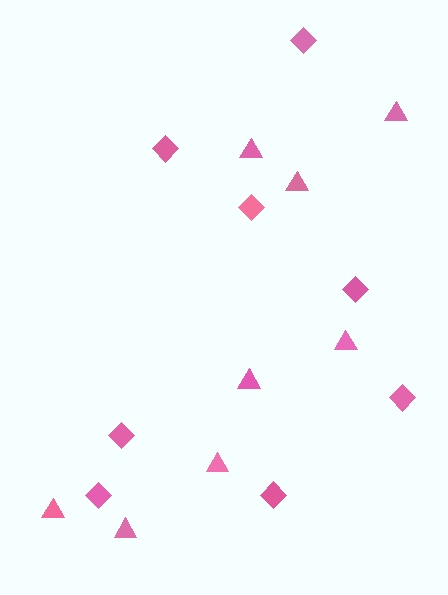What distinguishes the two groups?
There are 2 groups: one group of diamonds (8) and one group of triangles (8).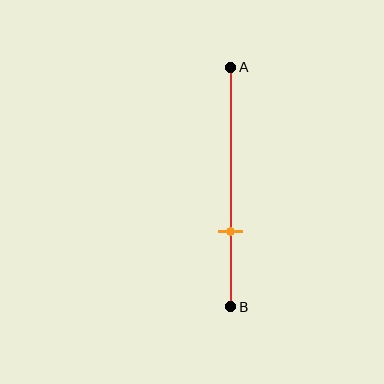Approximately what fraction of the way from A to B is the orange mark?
The orange mark is approximately 70% of the way from A to B.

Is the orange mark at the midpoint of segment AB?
No, the mark is at about 70% from A, not at the 50% midpoint.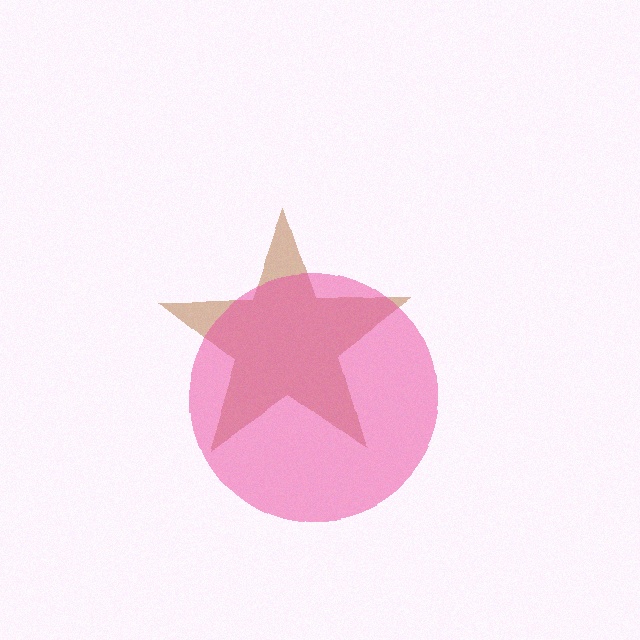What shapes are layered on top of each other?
The layered shapes are: a brown star, a pink circle.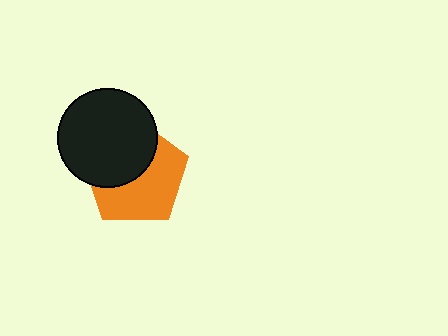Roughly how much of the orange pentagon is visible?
About half of it is visible (roughly 55%).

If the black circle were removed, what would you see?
You would see the complete orange pentagon.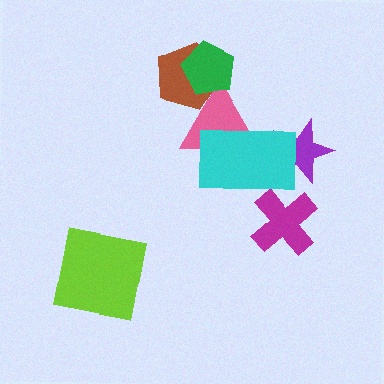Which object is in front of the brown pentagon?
The green pentagon is in front of the brown pentagon.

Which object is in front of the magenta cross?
The cyan rectangle is in front of the magenta cross.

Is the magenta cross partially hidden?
Yes, it is partially covered by another shape.